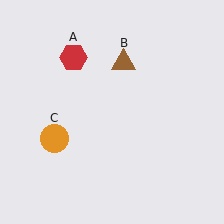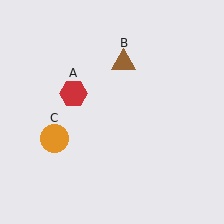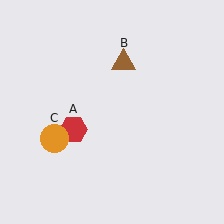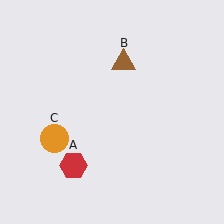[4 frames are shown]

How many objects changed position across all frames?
1 object changed position: red hexagon (object A).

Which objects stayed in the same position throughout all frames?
Brown triangle (object B) and orange circle (object C) remained stationary.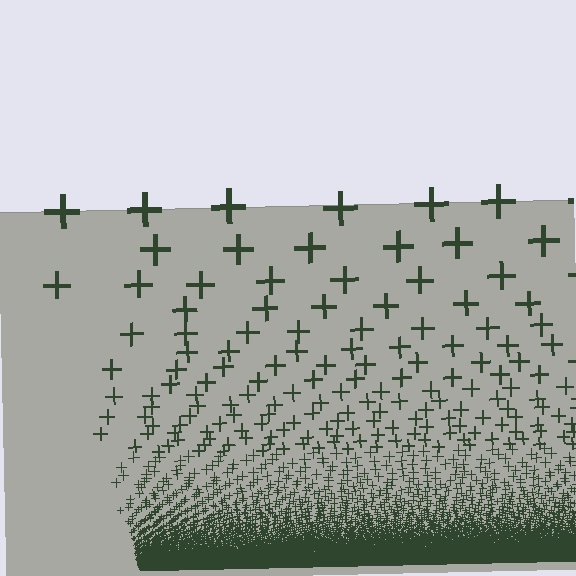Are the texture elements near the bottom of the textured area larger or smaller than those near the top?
Smaller. The gradient is inverted — elements near the bottom are smaller and denser.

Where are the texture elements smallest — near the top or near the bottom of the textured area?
Near the bottom.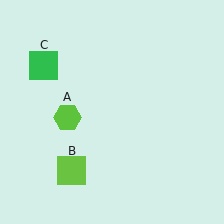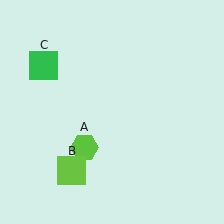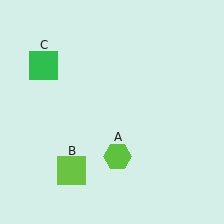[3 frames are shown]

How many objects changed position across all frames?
1 object changed position: lime hexagon (object A).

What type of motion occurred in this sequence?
The lime hexagon (object A) rotated counterclockwise around the center of the scene.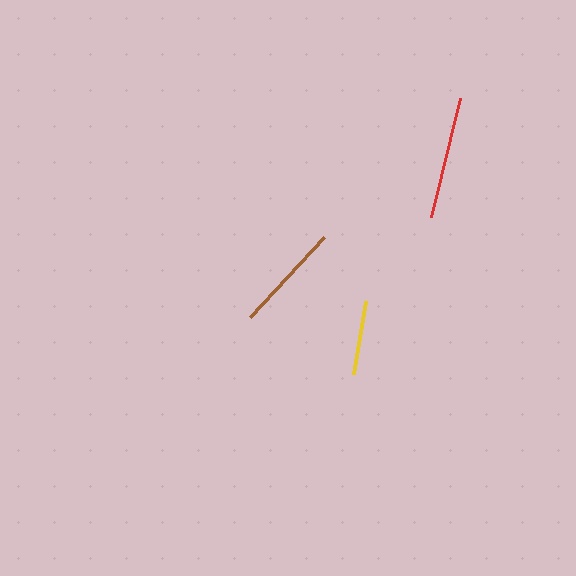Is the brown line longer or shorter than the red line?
The red line is longer than the brown line.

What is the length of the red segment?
The red segment is approximately 122 pixels long.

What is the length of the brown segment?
The brown segment is approximately 109 pixels long.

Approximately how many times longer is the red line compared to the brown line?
The red line is approximately 1.1 times the length of the brown line.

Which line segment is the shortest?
The yellow line is the shortest at approximately 74 pixels.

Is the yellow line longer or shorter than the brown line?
The brown line is longer than the yellow line.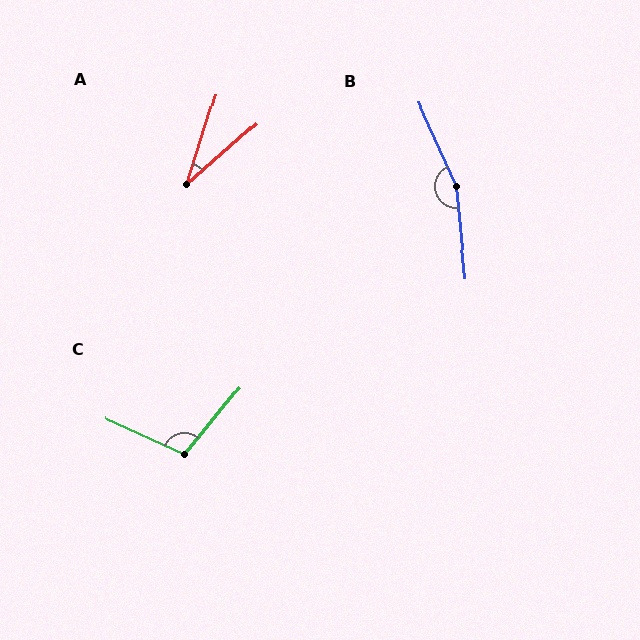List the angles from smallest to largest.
A (32°), C (105°), B (161°).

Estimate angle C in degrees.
Approximately 105 degrees.